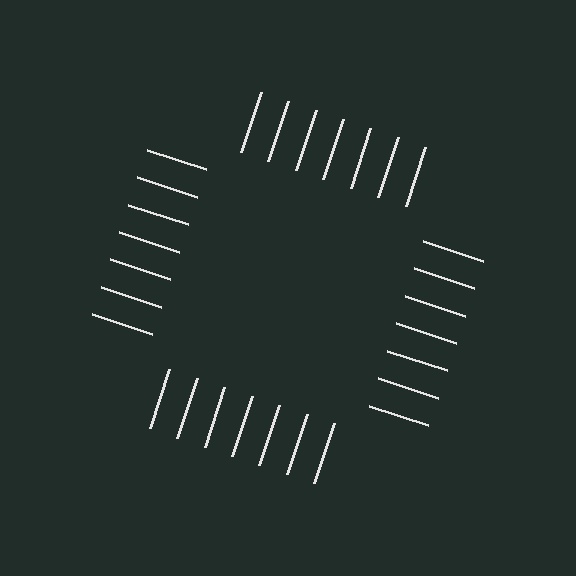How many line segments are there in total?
28 — 7 along each of the 4 edges.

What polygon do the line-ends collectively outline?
An illusory square — the line segments terminate on its edges but no continuous stroke is drawn.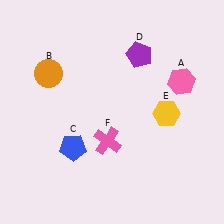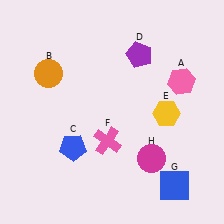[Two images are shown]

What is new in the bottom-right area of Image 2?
A magenta circle (H) was added in the bottom-right area of Image 2.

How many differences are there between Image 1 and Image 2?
There are 2 differences between the two images.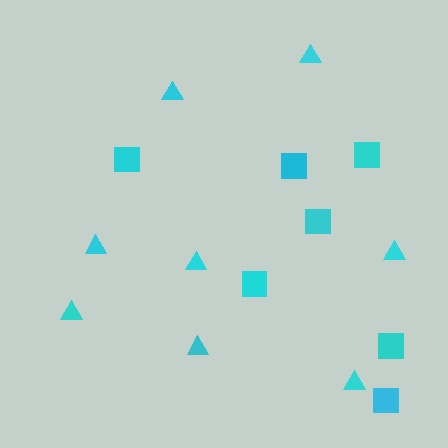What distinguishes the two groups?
There are 2 groups: one group of triangles (8) and one group of squares (7).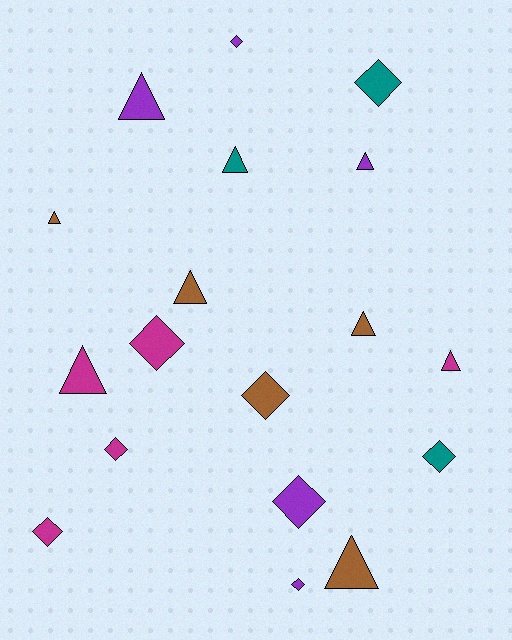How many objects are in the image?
There are 18 objects.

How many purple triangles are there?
There are 2 purple triangles.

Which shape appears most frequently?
Triangle, with 9 objects.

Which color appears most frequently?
Purple, with 5 objects.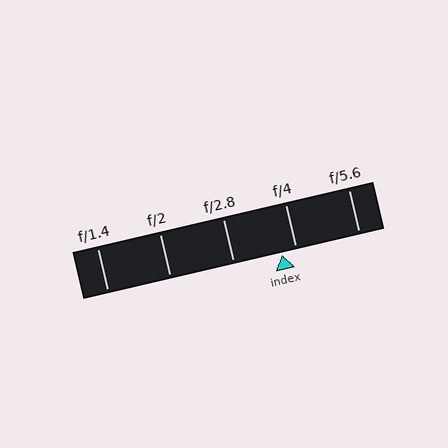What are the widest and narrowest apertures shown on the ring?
The widest aperture shown is f/1.4 and the narrowest is f/5.6.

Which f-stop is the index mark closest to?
The index mark is closest to f/4.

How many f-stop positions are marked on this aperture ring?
There are 5 f-stop positions marked.